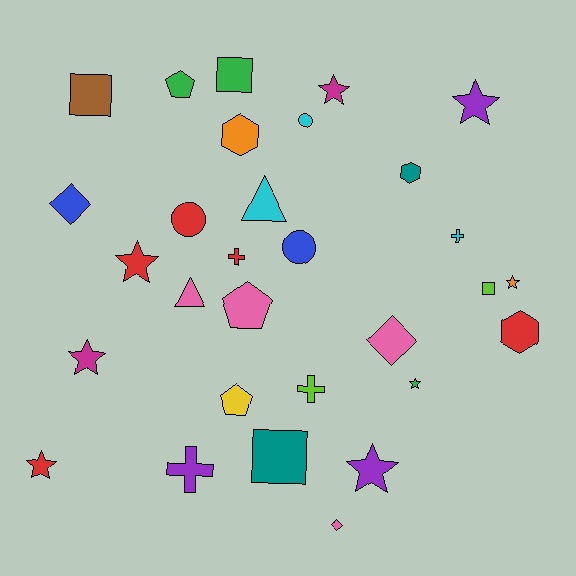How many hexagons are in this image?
There are 3 hexagons.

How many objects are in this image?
There are 30 objects.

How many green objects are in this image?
There are 3 green objects.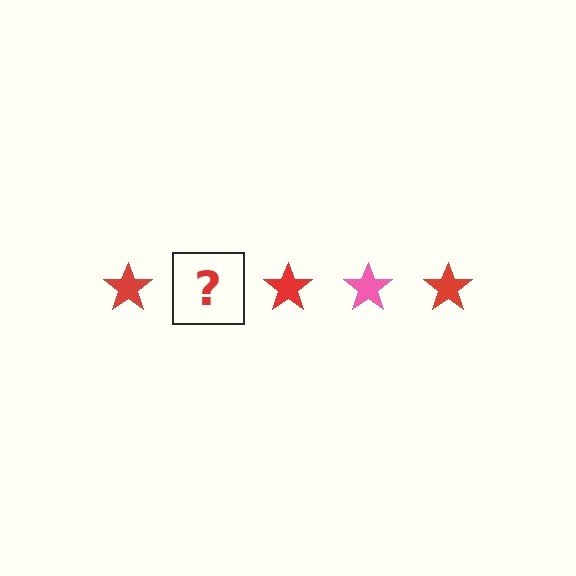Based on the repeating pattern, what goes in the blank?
The blank should be a pink star.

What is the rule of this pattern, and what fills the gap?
The rule is that the pattern cycles through red, pink stars. The gap should be filled with a pink star.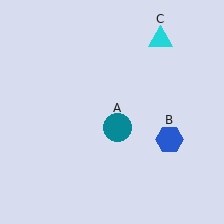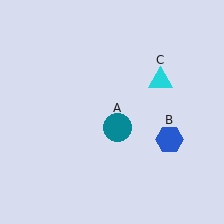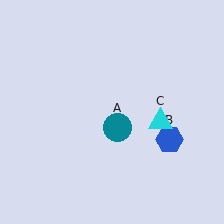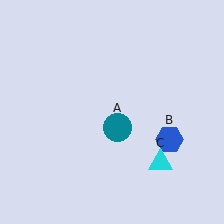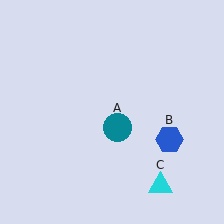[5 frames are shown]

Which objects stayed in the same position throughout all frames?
Teal circle (object A) and blue hexagon (object B) remained stationary.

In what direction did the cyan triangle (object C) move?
The cyan triangle (object C) moved down.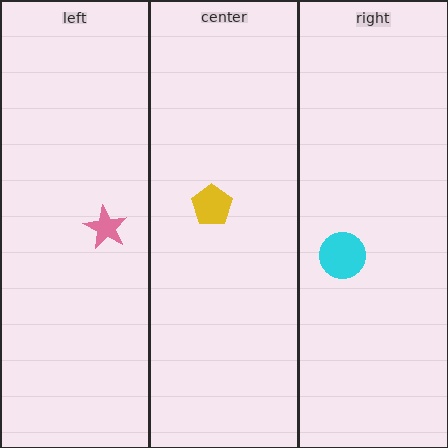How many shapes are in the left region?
1.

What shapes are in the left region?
The pink star.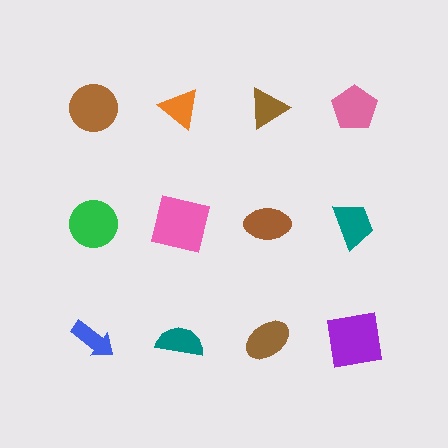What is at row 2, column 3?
A brown ellipse.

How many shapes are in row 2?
4 shapes.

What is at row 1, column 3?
A brown triangle.